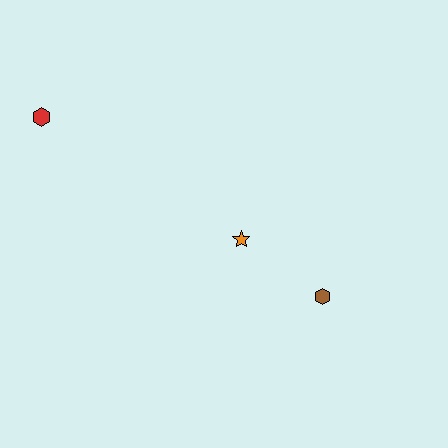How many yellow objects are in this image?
There are no yellow objects.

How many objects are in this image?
There are 3 objects.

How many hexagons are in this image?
There are 2 hexagons.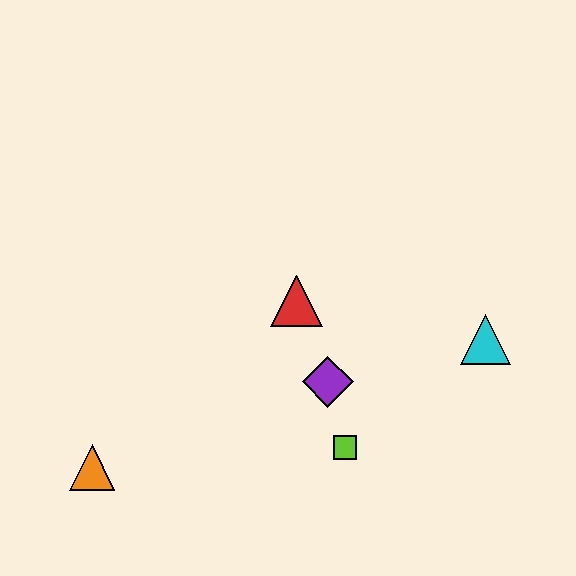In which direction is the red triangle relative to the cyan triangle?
The red triangle is to the left of the cyan triangle.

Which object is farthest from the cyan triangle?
The orange triangle is farthest from the cyan triangle.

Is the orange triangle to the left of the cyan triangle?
Yes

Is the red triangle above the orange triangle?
Yes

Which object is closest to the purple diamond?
The lime square is closest to the purple diamond.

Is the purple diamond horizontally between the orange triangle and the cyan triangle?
Yes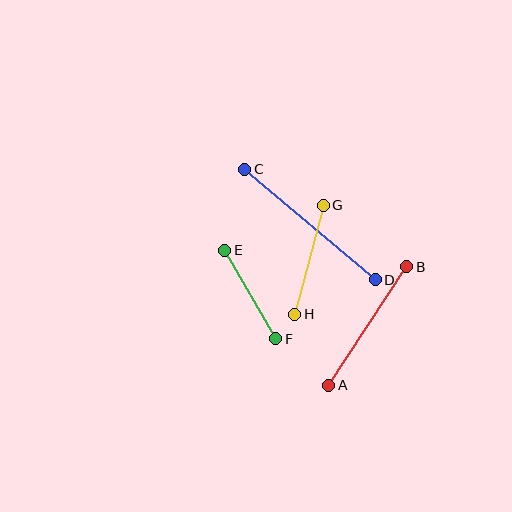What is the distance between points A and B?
The distance is approximately 142 pixels.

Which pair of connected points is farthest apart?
Points C and D are farthest apart.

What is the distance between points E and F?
The distance is approximately 102 pixels.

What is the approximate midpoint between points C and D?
The midpoint is at approximately (310, 224) pixels.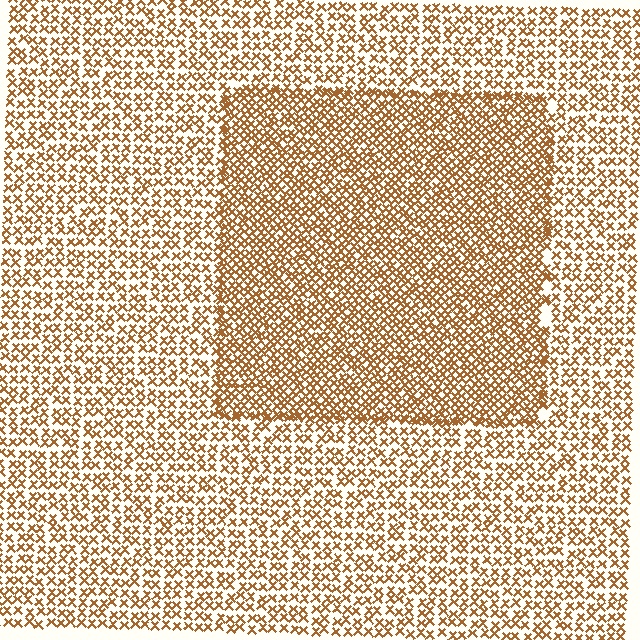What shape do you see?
I see a rectangle.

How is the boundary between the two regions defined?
The boundary is defined by a change in element density (approximately 1.7x ratio). All elements are the same color, size, and shape.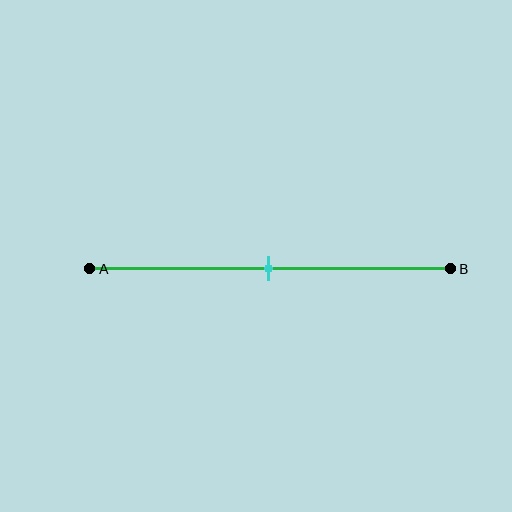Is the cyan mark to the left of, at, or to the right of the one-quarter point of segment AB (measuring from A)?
The cyan mark is to the right of the one-quarter point of segment AB.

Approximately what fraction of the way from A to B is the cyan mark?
The cyan mark is approximately 50% of the way from A to B.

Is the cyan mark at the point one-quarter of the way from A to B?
No, the mark is at about 50% from A, not at the 25% one-quarter point.